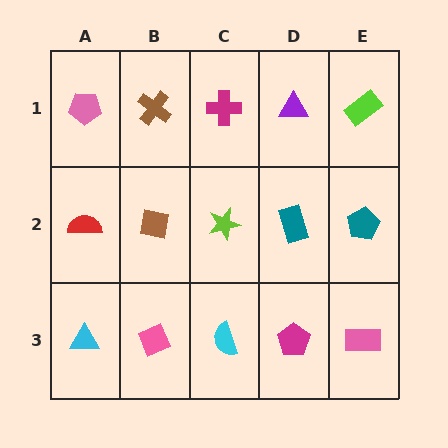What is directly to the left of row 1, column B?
A pink pentagon.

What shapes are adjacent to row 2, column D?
A purple triangle (row 1, column D), a magenta pentagon (row 3, column D), a lime star (row 2, column C), a teal pentagon (row 2, column E).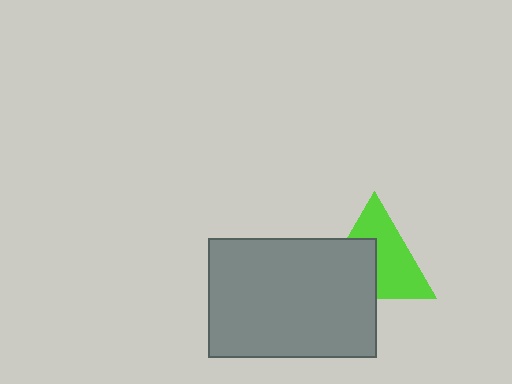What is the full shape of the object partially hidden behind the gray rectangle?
The partially hidden object is a lime triangle.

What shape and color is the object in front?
The object in front is a gray rectangle.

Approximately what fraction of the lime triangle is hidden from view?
Roughly 43% of the lime triangle is hidden behind the gray rectangle.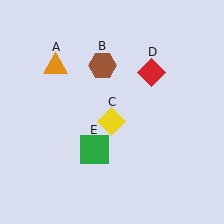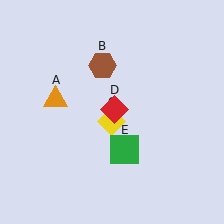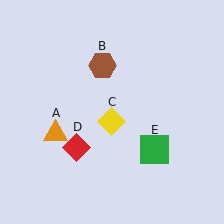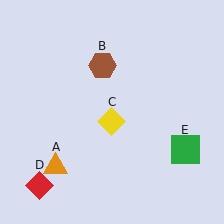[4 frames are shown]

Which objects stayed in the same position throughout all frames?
Brown hexagon (object B) and yellow diamond (object C) remained stationary.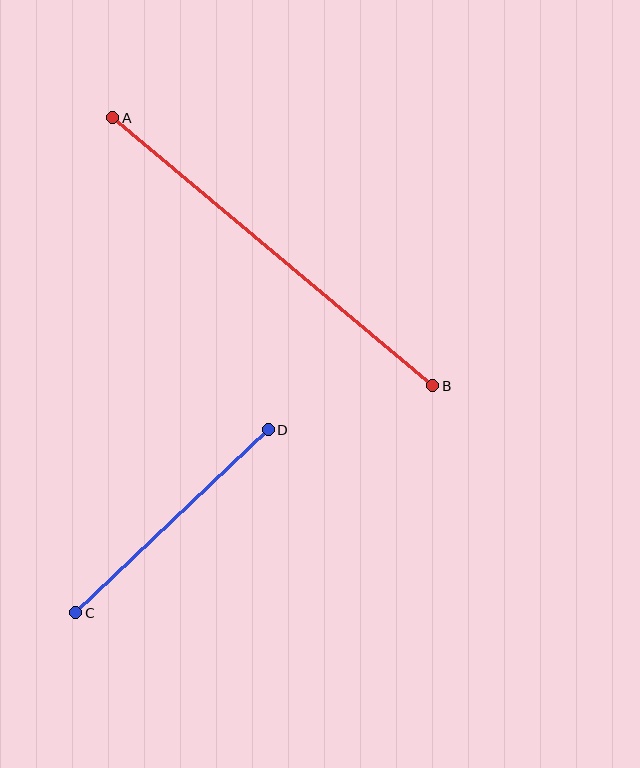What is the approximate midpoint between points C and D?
The midpoint is at approximately (172, 521) pixels.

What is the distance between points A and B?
The distance is approximately 417 pixels.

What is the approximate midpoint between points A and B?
The midpoint is at approximately (273, 252) pixels.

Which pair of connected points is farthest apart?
Points A and B are farthest apart.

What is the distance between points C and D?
The distance is approximately 266 pixels.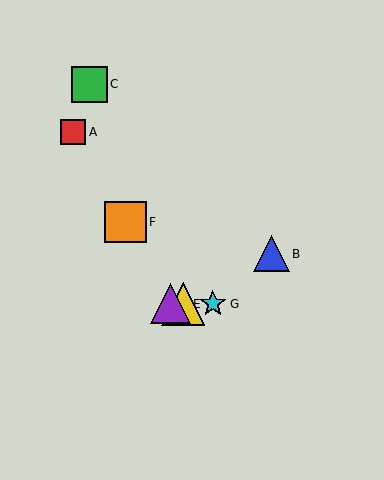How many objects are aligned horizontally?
3 objects (D, E, G) are aligned horizontally.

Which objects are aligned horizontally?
Objects D, E, G are aligned horizontally.